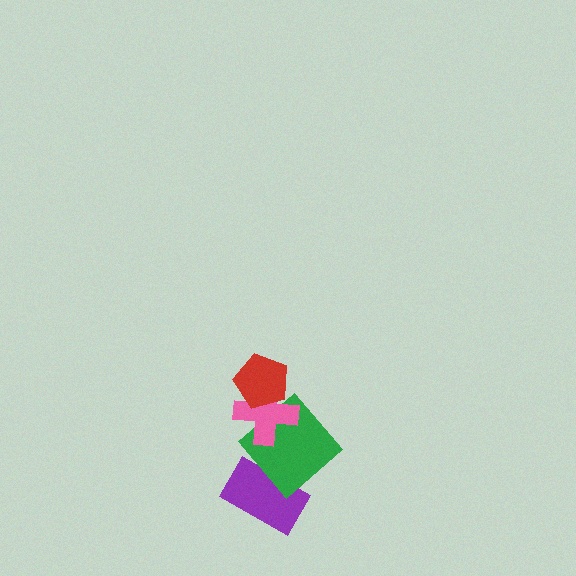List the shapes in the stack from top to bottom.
From top to bottom: the red pentagon, the pink cross, the green diamond, the purple rectangle.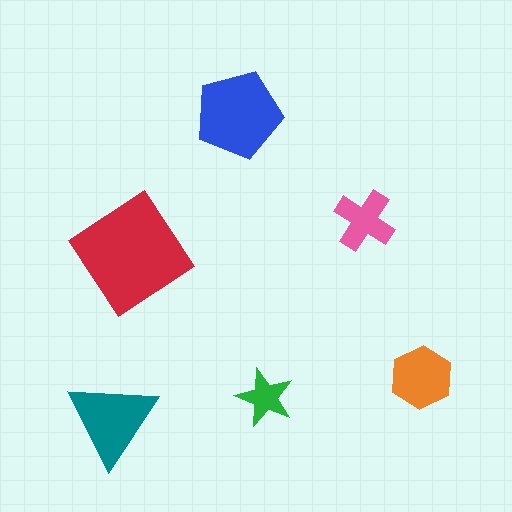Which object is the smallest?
The green star.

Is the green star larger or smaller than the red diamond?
Smaller.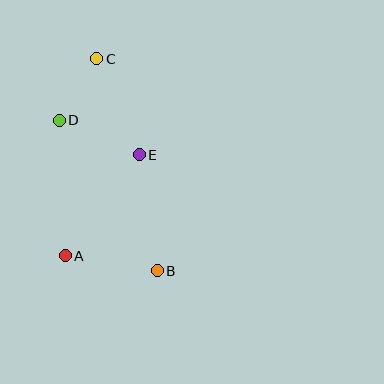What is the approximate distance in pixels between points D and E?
The distance between D and E is approximately 87 pixels.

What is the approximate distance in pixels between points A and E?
The distance between A and E is approximately 125 pixels.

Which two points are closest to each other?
Points C and D are closest to each other.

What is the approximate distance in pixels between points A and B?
The distance between A and B is approximately 93 pixels.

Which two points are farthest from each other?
Points B and C are farthest from each other.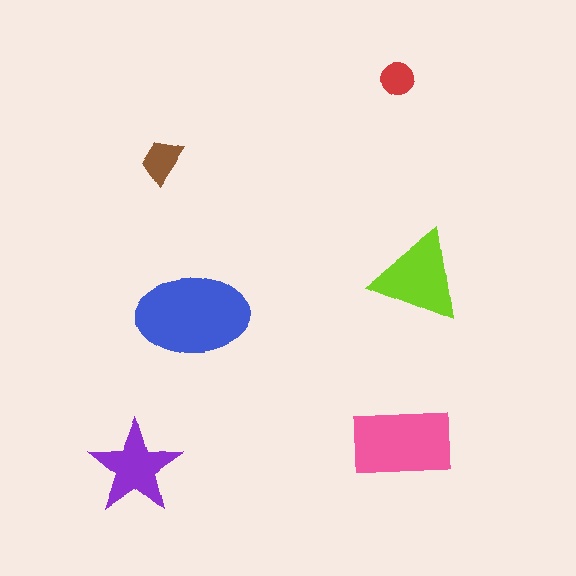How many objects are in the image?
There are 6 objects in the image.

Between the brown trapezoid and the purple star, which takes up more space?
The purple star.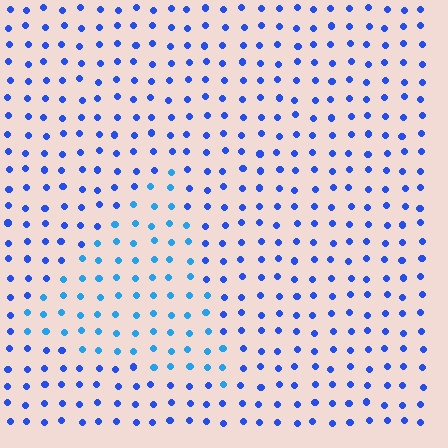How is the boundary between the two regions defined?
The boundary is defined purely by a slight shift in hue (about 26 degrees). Spacing, size, and orientation are identical on both sides.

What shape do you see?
I see a triangle.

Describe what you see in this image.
The image is filled with small blue elements in a uniform arrangement. A triangle-shaped region is visible where the elements are tinted to a slightly different hue, forming a subtle color boundary.